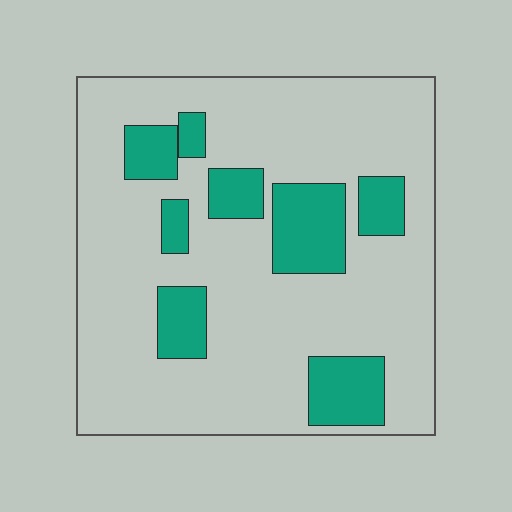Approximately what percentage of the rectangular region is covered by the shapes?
Approximately 20%.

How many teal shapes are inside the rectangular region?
8.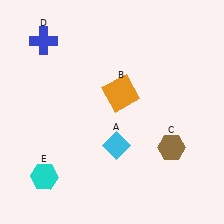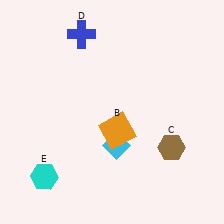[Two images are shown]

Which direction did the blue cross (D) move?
The blue cross (D) moved right.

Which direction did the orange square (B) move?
The orange square (B) moved down.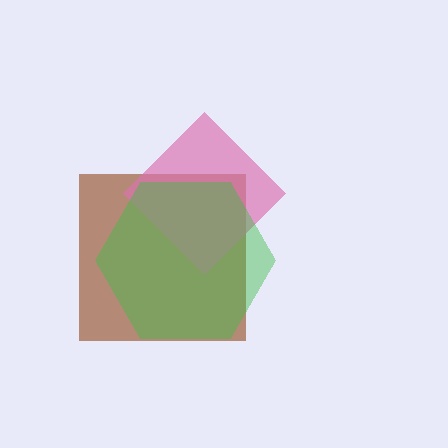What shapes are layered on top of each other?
The layered shapes are: a brown square, a pink diamond, a green hexagon.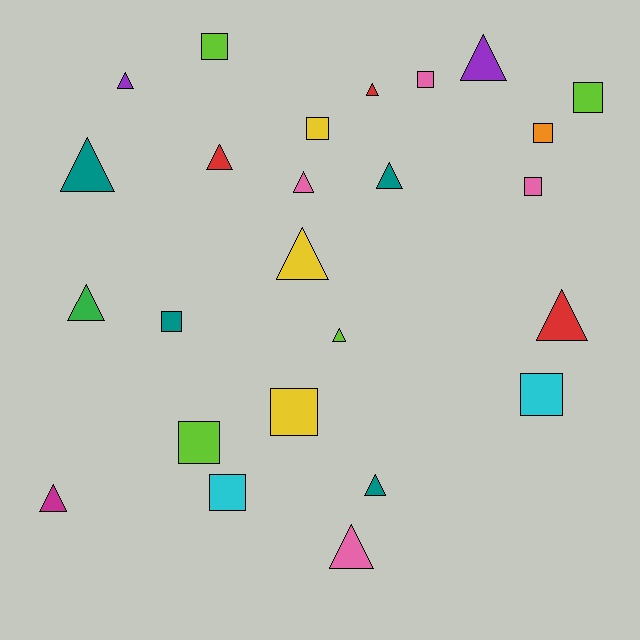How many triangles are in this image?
There are 14 triangles.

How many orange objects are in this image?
There is 1 orange object.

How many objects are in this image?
There are 25 objects.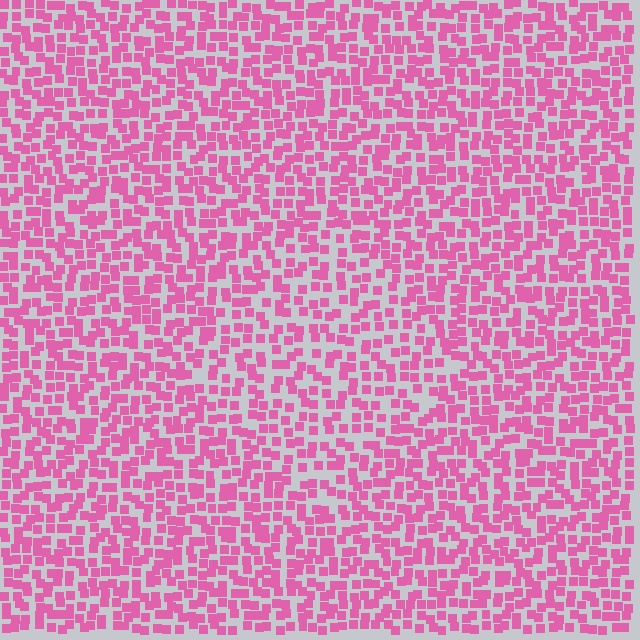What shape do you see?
I see a diamond.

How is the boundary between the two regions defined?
The boundary is defined by a change in element density (approximately 1.4x ratio). All elements are the same color, size, and shape.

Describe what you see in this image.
The image contains small pink elements arranged at two different densities. A diamond-shaped region is visible where the elements are less densely packed than the surrounding area.